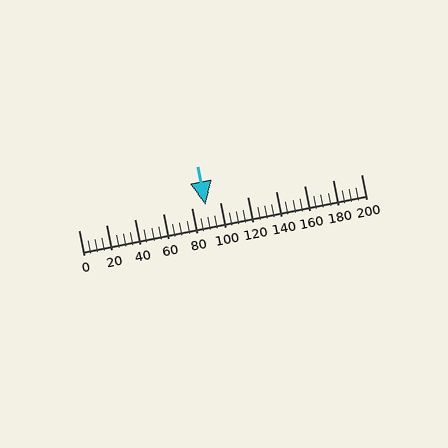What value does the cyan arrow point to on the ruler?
The cyan arrow points to approximately 90.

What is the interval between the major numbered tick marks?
The major tick marks are spaced 20 units apart.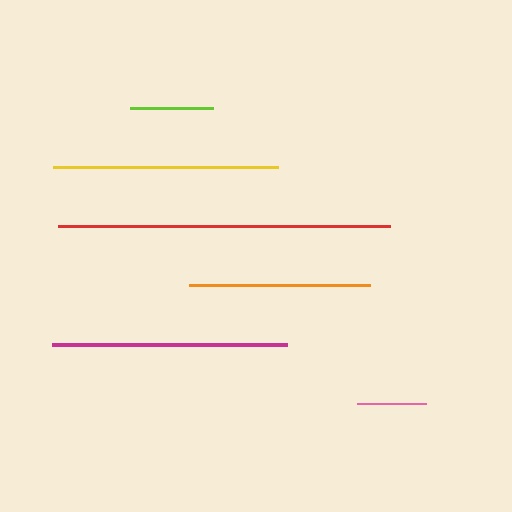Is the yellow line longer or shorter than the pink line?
The yellow line is longer than the pink line.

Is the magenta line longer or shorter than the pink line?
The magenta line is longer than the pink line.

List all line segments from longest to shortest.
From longest to shortest: red, magenta, yellow, orange, lime, pink.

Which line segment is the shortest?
The pink line is the shortest at approximately 69 pixels.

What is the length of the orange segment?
The orange segment is approximately 181 pixels long.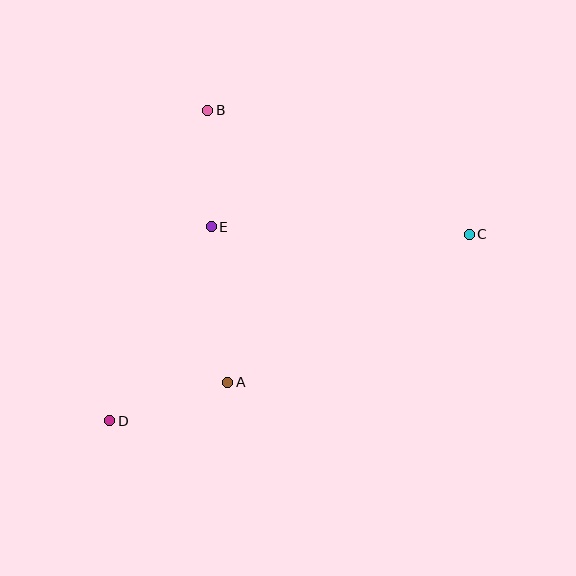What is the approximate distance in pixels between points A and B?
The distance between A and B is approximately 272 pixels.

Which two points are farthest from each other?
Points C and D are farthest from each other.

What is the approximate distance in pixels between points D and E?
The distance between D and E is approximately 219 pixels.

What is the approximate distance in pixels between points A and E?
The distance between A and E is approximately 156 pixels.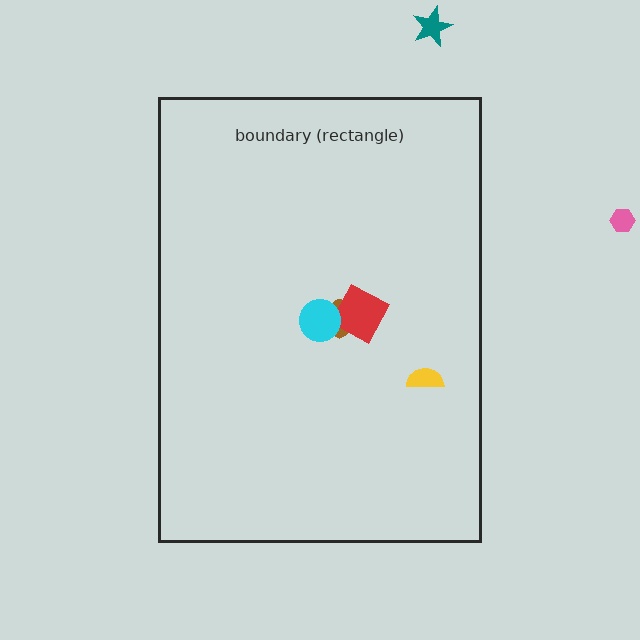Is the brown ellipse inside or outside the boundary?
Inside.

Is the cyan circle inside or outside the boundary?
Inside.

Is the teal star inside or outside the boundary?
Outside.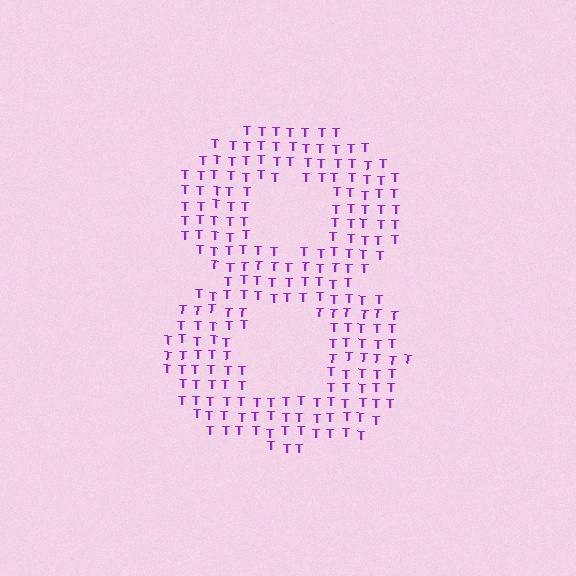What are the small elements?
The small elements are letter T's.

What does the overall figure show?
The overall figure shows the digit 8.